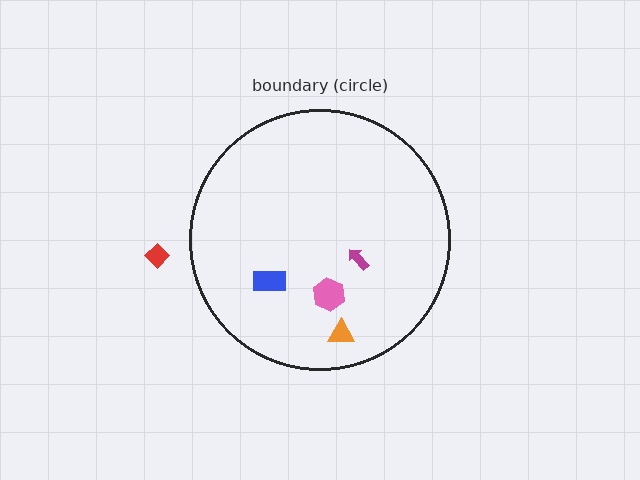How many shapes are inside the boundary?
4 inside, 1 outside.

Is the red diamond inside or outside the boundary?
Outside.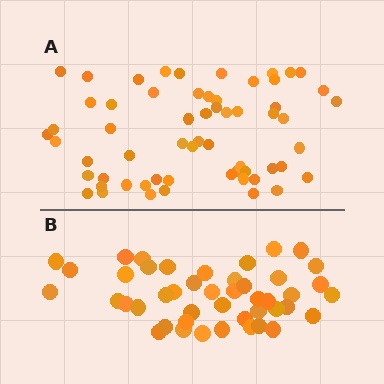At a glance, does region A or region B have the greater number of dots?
Region A (the top region) has more dots.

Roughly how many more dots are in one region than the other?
Region A has approximately 15 more dots than region B.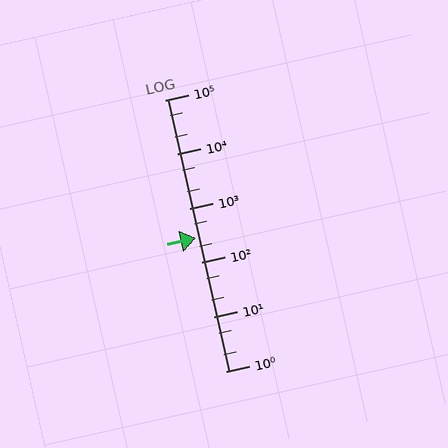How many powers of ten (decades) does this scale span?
The scale spans 5 decades, from 1 to 100000.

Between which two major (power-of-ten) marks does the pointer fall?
The pointer is between 100 and 1000.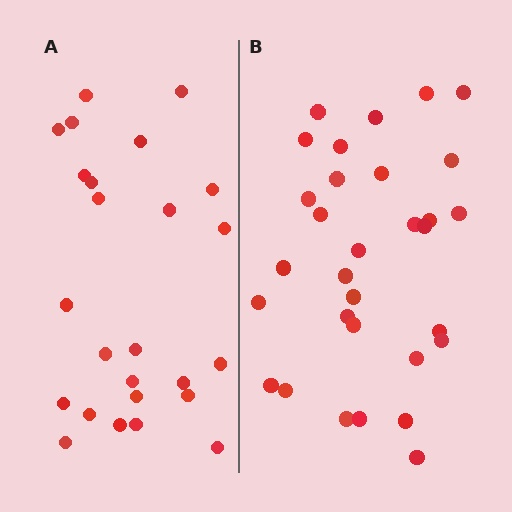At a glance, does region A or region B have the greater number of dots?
Region B (the right region) has more dots.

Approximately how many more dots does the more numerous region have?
Region B has about 6 more dots than region A.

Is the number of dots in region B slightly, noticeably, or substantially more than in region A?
Region B has only slightly more — the two regions are fairly close. The ratio is roughly 1.2 to 1.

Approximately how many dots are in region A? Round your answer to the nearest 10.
About 20 dots. (The exact count is 25, which rounds to 20.)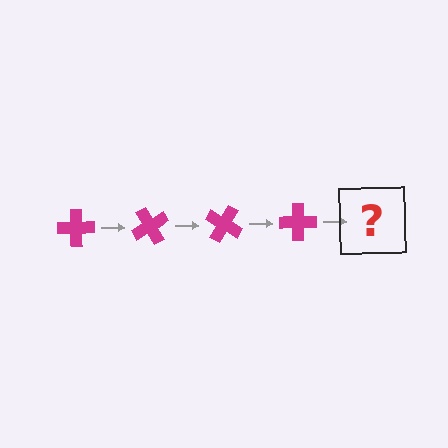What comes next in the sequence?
The next element should be a magenta cross rotated 240 degrees.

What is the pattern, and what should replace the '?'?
The pattern is that the cross rotates 60 degrees each step. The '?' should be a magenta cross rotated 240 degrees.